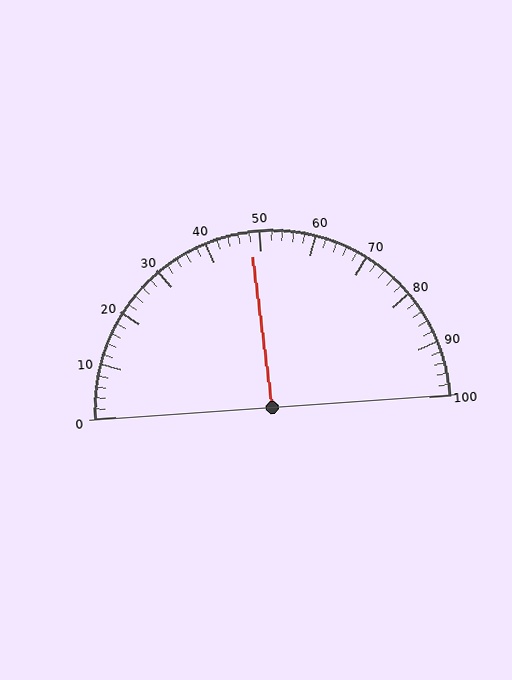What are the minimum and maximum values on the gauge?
The gauge ranges from 0 to 100.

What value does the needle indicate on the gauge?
The needle indicates approximately 48.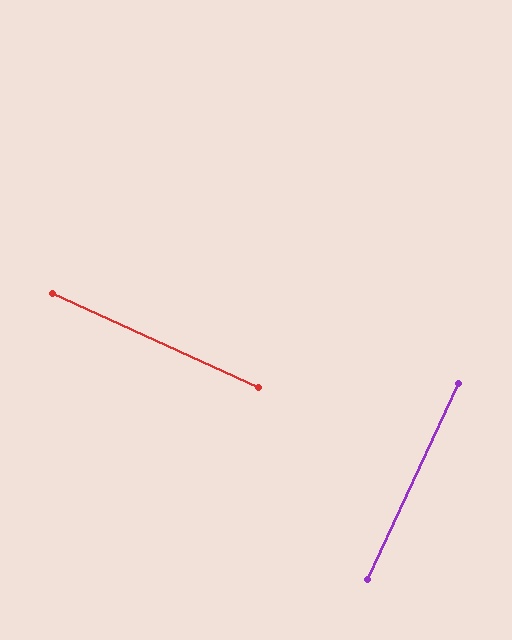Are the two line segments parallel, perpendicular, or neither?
Perpendicular — they meet at approximately 89°.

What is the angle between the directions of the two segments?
Approximately 89 degrees.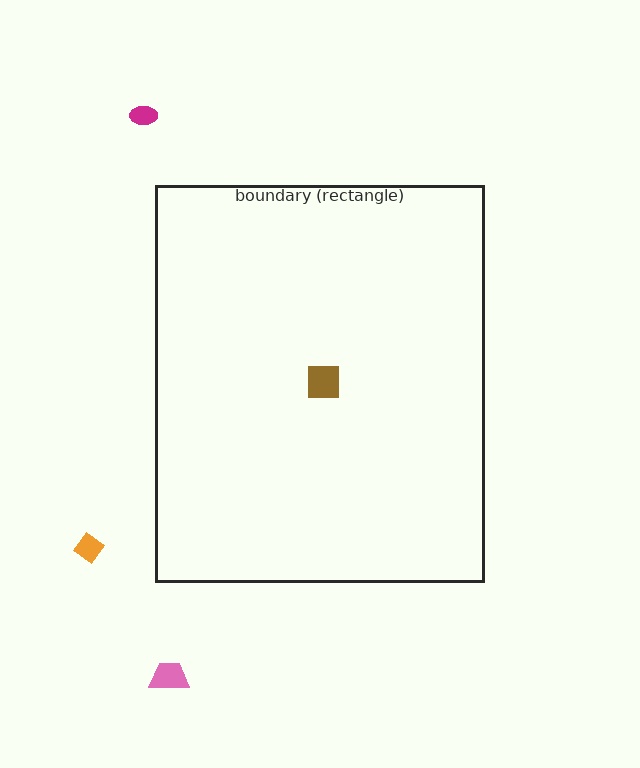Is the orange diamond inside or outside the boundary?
Outside.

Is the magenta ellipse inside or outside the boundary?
Outside.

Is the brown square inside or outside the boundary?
Inside.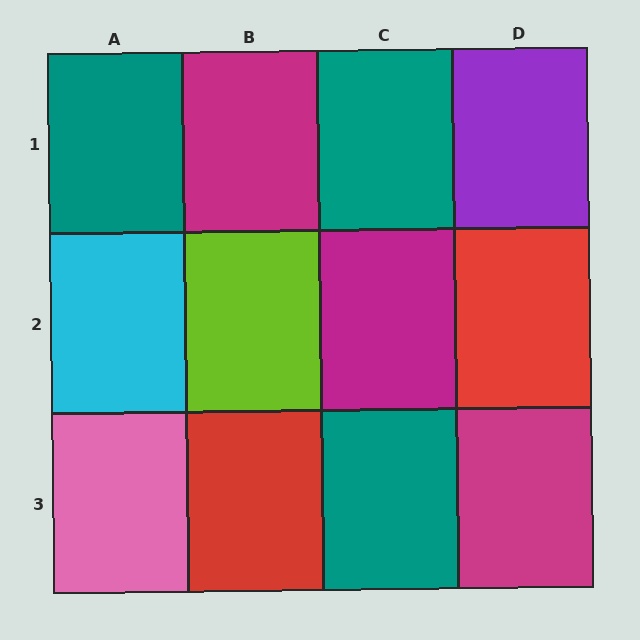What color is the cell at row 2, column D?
Red.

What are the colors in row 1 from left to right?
Teal, magenta, teal, purple.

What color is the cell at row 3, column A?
Pink.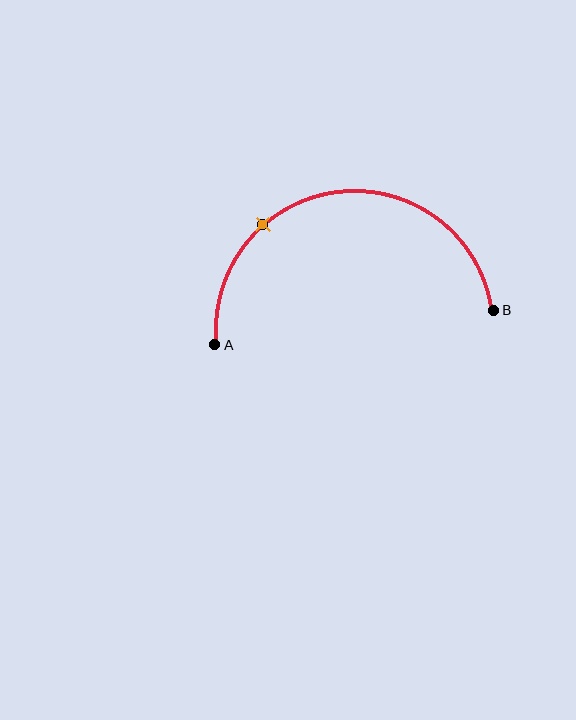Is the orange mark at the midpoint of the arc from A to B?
No. The orange mark lies on the arc but is closer to endpoint A. The arc midpoint would be at the point on the curve equidistant along the arc from both A and B.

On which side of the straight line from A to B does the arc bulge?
The arc bulges above the straight line connecting A and B.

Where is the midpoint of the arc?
The arc midpoint is the point on the curve farthest from the straight line joining A and B. It sits above that line.